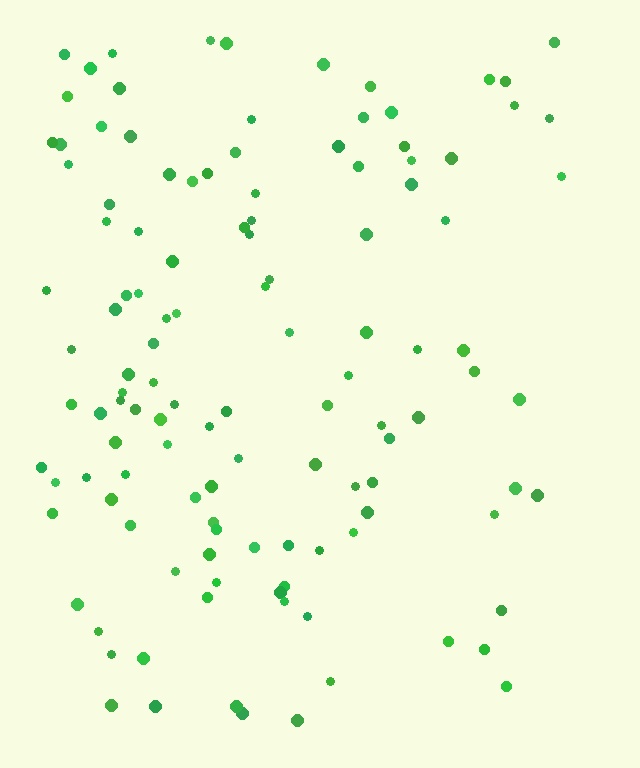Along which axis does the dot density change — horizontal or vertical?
Horizontal.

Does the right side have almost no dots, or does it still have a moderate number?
Still a moderate number, just noticeably fewer than the left.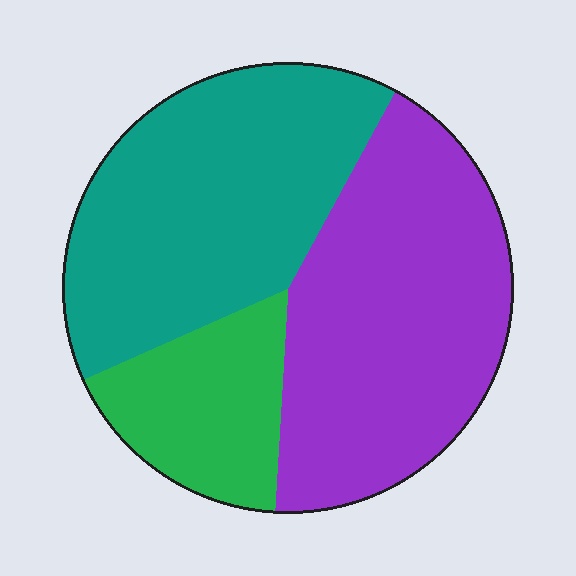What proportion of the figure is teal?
Teal covers 40% of the figure.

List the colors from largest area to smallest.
From largest to smallest: purple, teal, green.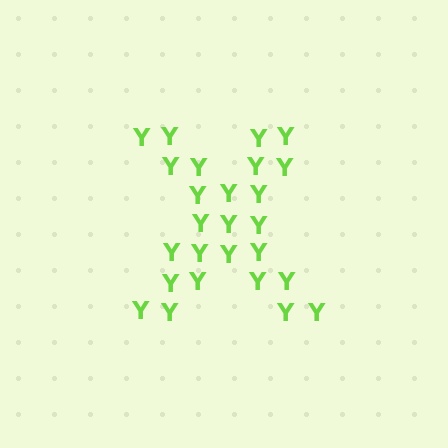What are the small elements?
The small elements are letter Y's.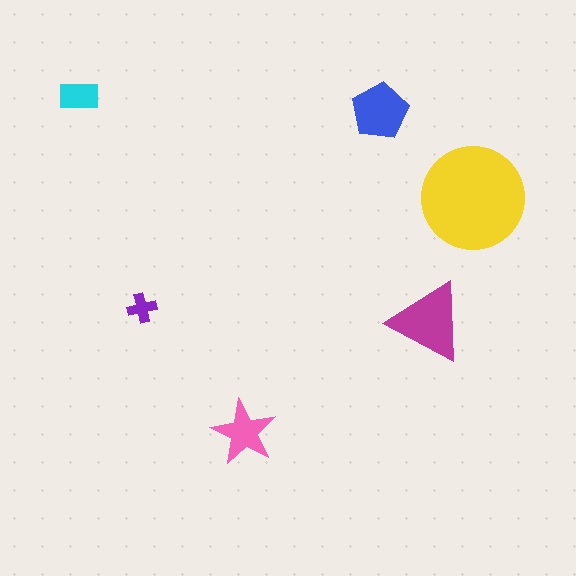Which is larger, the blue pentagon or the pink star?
The blue pentagon.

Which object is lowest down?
The pink star is bottommost.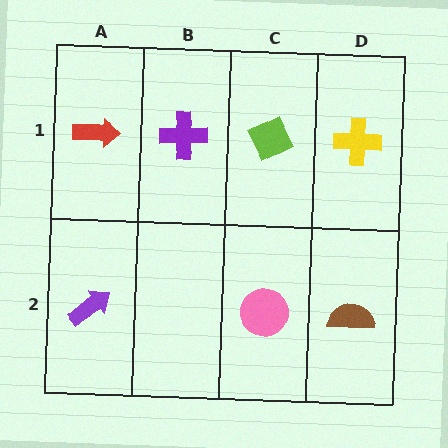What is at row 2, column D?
A brown semicircle.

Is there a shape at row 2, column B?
No, that cell is empty.